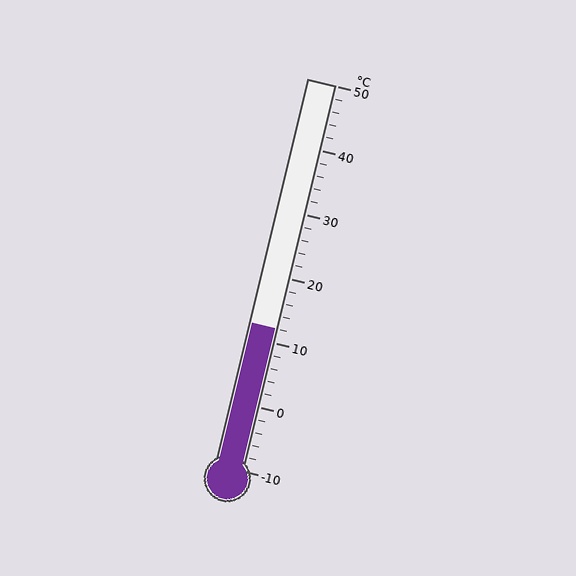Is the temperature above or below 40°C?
The temperature is below 40°C.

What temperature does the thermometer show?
The thermometer shows approximately 12°C.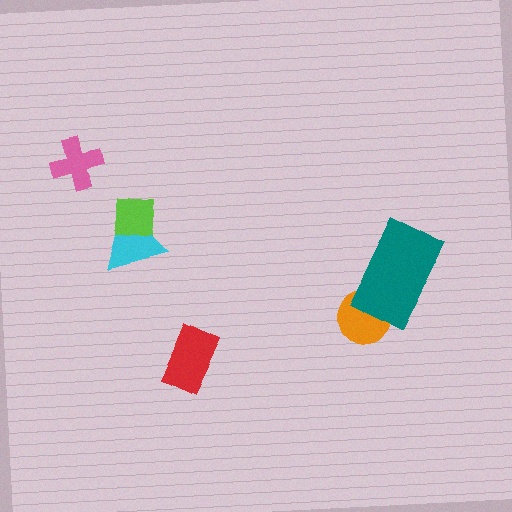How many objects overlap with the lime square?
1 object overlaps with the lime square.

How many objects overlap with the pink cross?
0 objects overlap with the pink cross.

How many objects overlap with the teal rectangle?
1 object overlaps with the teal rectangle.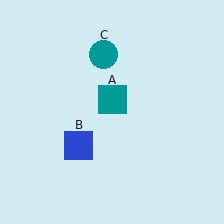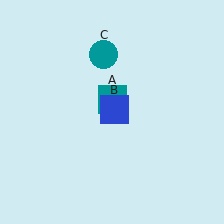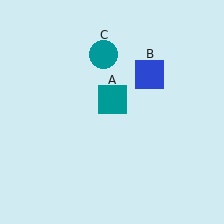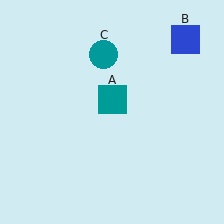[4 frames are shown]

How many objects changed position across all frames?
1 object changed position: blue square (object B).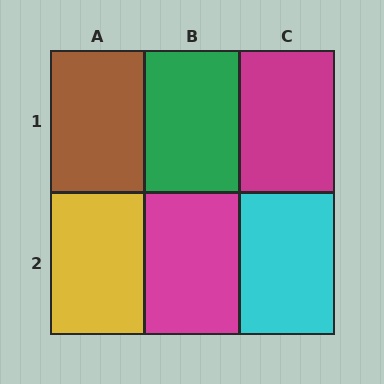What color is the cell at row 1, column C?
Magenta.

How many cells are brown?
1 cell is brown.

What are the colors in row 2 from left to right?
Yellow, magenta, cyan.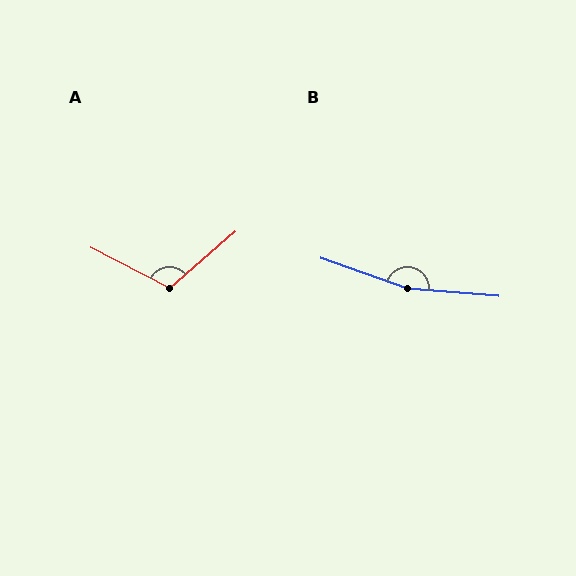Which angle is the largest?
B, at approximately 165 degrees.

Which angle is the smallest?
A, at approximately 112 degrees.